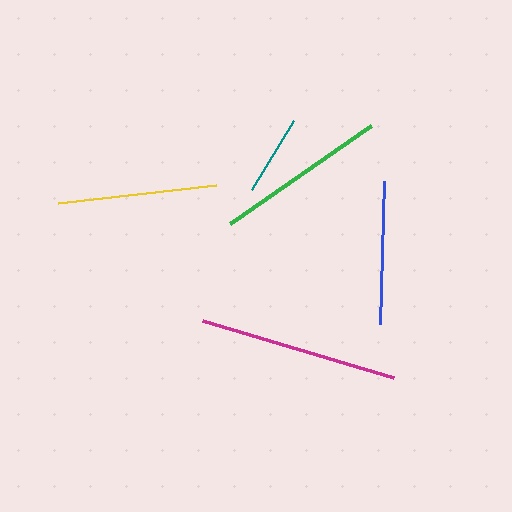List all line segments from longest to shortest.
From longest to shortest: magenta, green, yellow, blue, teal.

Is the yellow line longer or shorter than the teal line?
The yellow line is longer than the teal line.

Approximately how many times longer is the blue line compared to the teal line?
The blue line is approximately 1.8 times the length of the teal line.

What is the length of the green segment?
The green segment is approximately 172 pixels long.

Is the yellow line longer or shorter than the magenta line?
The magenta line is longer than the yellow line.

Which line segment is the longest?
The magenta line is the longest at approximately 199 pixels.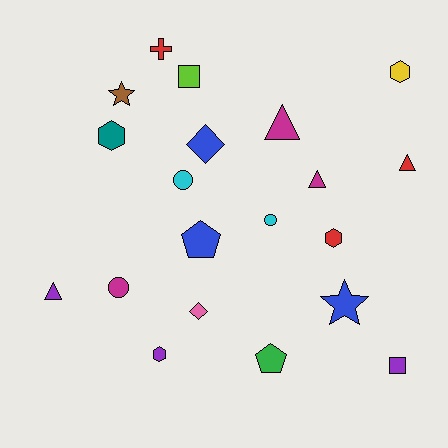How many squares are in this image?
There are 2 squares.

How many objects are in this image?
There are 20 objects.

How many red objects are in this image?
There are 3 red objects.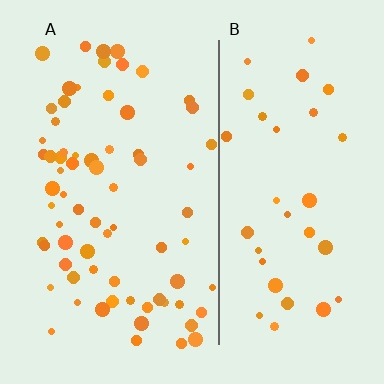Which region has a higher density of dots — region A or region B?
A (the left).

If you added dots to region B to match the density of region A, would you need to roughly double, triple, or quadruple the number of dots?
Approximately double.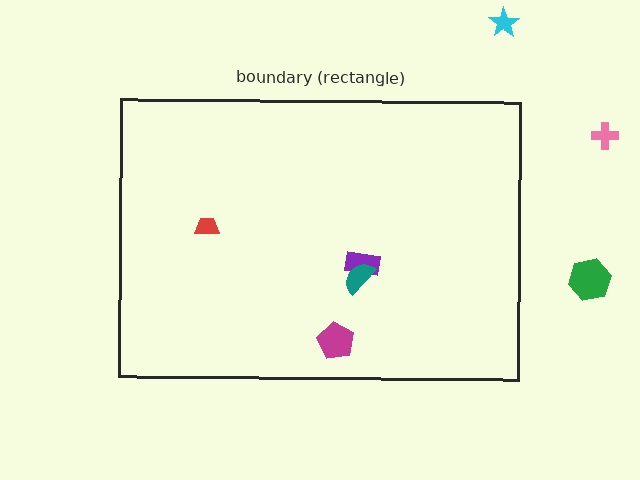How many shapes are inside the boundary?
4 inside, 3 outside.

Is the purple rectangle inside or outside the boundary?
Inside.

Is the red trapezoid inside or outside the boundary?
Inside.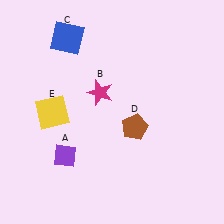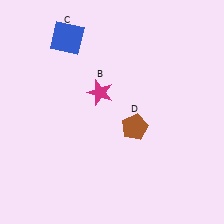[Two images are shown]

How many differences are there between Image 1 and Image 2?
There are 2 differences between the two images.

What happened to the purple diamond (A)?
The purple diamond (A) was removed in Image 2. It was in the bottom-left area of Image 1.